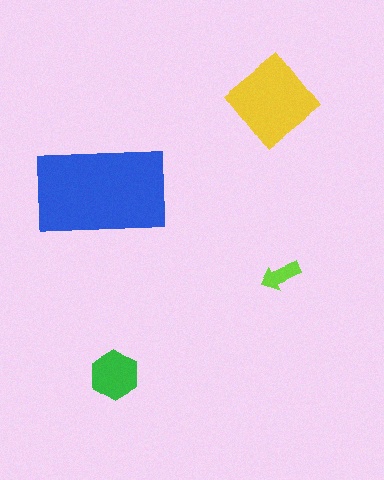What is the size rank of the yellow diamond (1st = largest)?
2nd.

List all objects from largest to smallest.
The blue rectangle, the yellow diamond, the green hexagon, the lime arrow.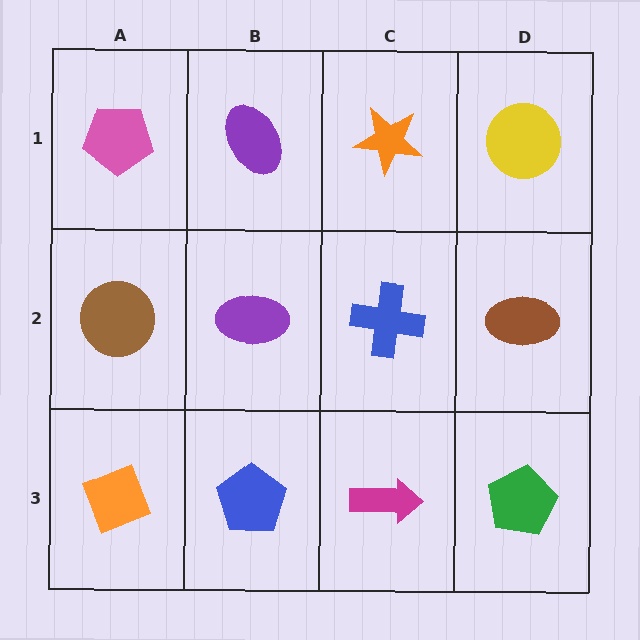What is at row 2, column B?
A purple ellipse.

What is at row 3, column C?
A magenta arrow.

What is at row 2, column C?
A blue cross.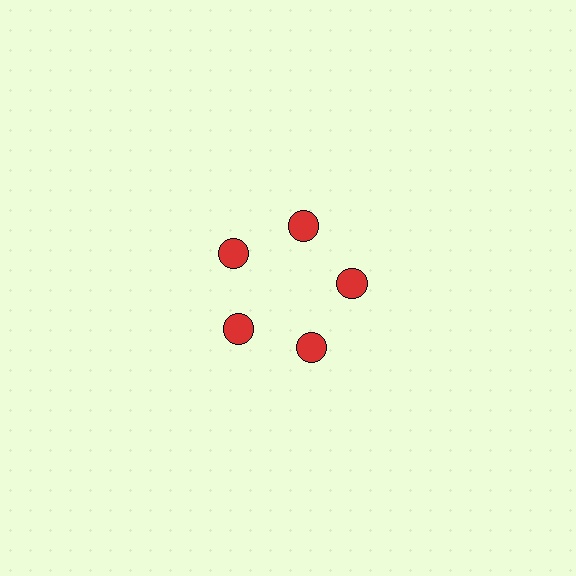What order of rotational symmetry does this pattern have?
This pattern has 5-fold rotational symmetry.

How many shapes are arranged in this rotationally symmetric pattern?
There are 5 shapes, arranged in 5 groups of 1.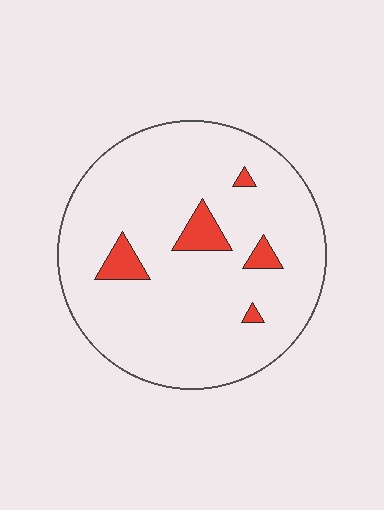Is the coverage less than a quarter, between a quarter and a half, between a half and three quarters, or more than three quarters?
Less than a quarter.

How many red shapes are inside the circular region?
5.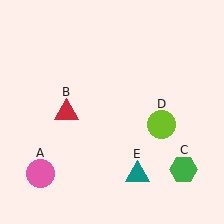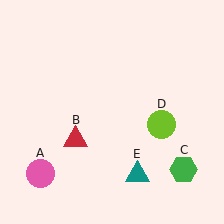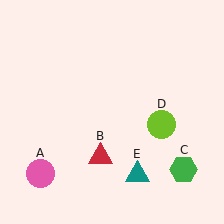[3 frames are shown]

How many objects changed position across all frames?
1 object changed position: red triangle (object B).